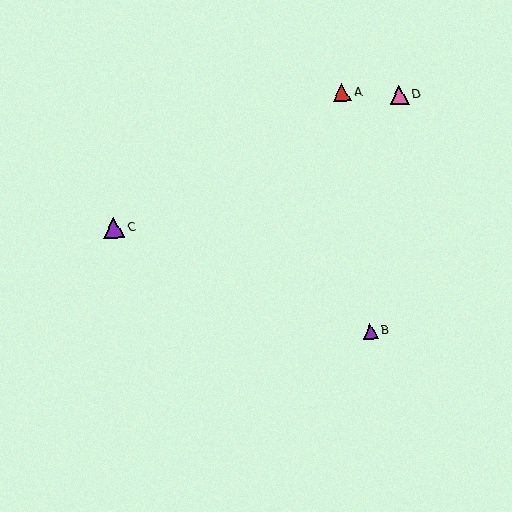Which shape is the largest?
The purple triangle (labeled C) is the largest.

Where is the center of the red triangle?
The center of the red triangle is at (342, 92).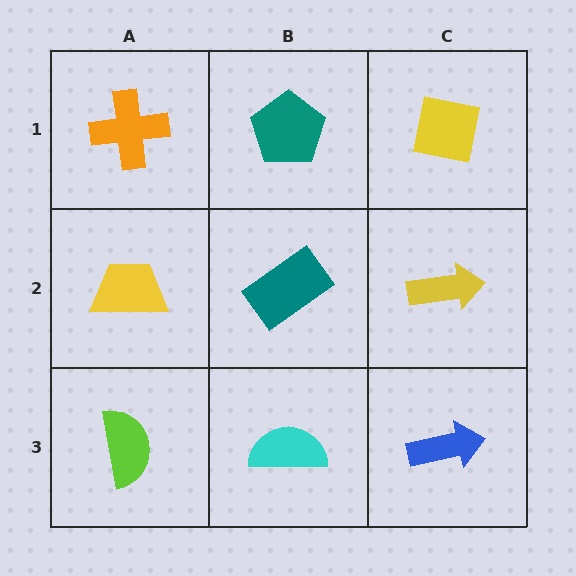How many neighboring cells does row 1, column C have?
2.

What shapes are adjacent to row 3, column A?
A yellow trapezoid (row 2, column A), a cyan semicircle (row 3, column B).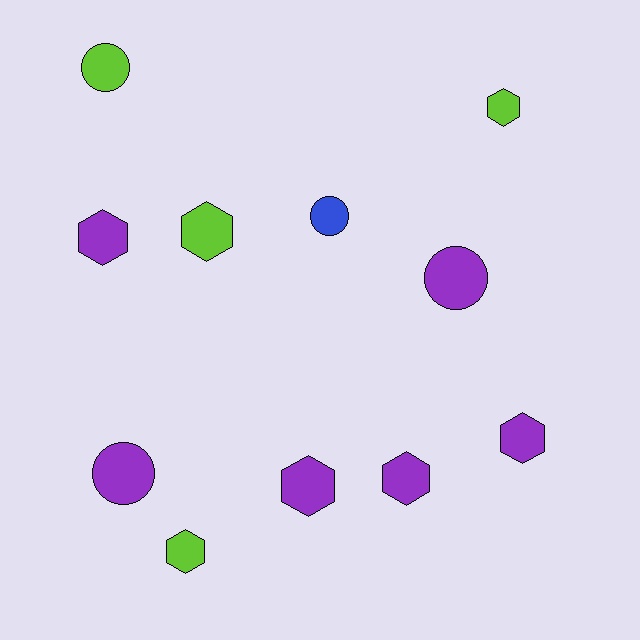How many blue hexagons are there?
There are no blue hexagons.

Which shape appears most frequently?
Hexagon, with 7 objects.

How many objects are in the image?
There are 11 objects.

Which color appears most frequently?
Purple, with 6 objects.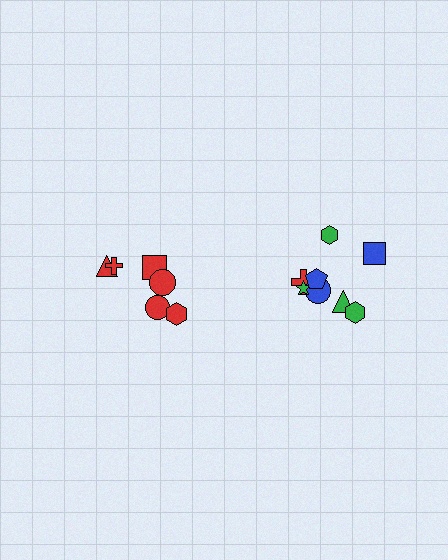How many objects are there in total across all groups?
There are 14 objects.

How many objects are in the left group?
There are 6 objects.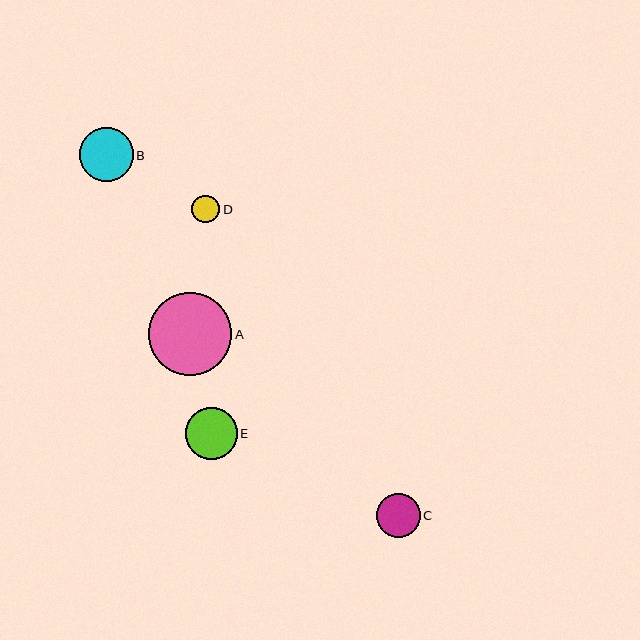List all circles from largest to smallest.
From largest to smallest: A, B, E, C, D.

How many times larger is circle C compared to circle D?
Circle C is approximately 1.6 times the size of circle D.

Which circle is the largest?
Circle A is the largest with a size of approximately 84 pixels.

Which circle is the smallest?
Circle D is the smallest with a size of approximately 28 pixels.